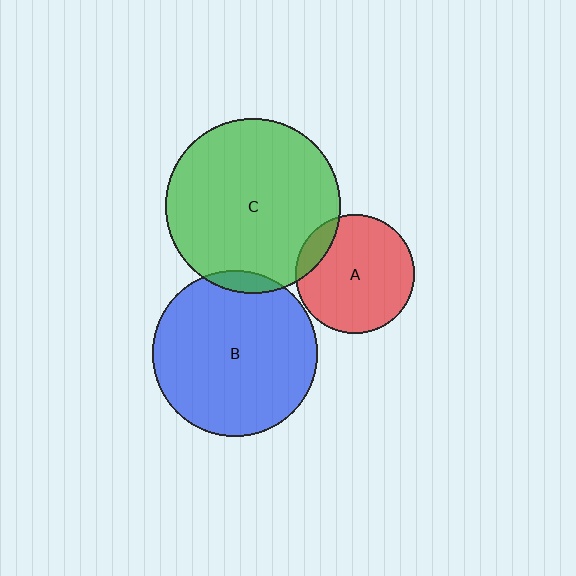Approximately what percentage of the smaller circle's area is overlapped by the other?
Approximately 10%.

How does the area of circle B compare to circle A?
Approximately 1.9 times.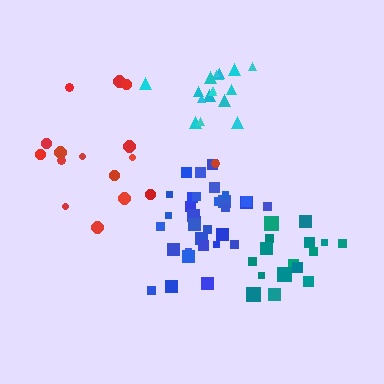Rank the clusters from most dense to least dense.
cyan, blue, teal, red.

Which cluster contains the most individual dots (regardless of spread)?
Blue (32).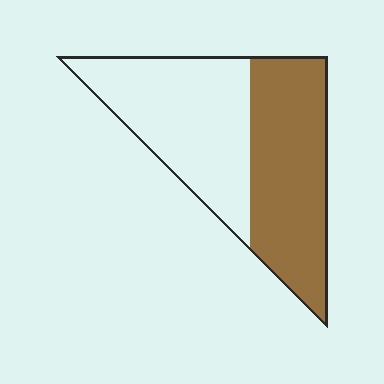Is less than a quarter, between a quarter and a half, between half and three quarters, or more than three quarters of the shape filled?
Between a quarter and a half.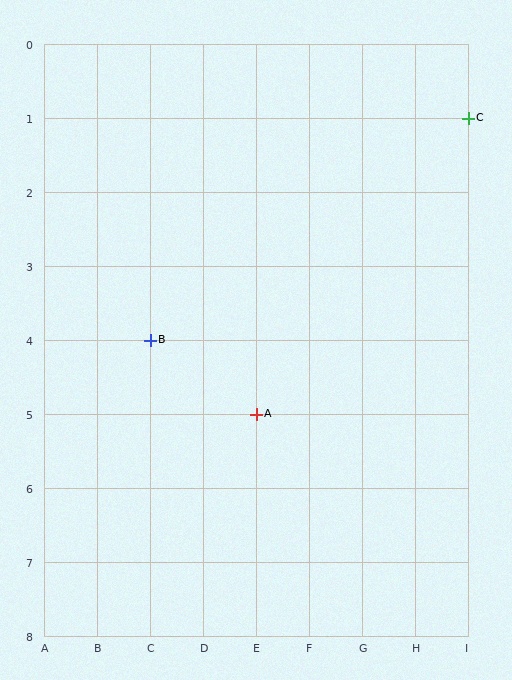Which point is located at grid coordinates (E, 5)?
Point A is at (E, 5).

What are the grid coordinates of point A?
Point A is at grid coordinates (E, 5).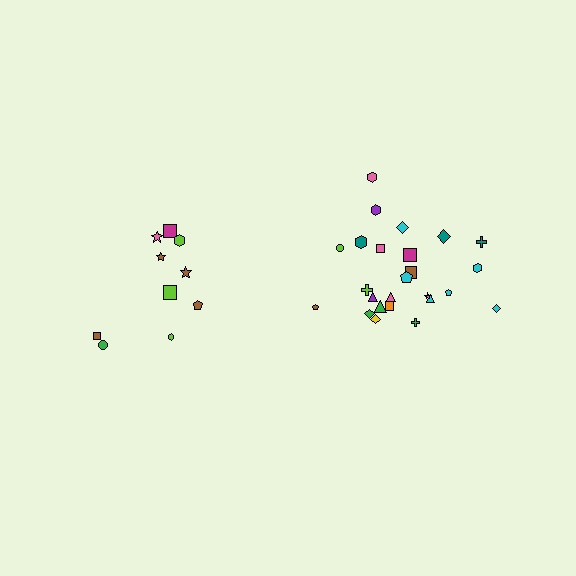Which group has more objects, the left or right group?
The right group.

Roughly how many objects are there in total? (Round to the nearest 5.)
Roughly 35 objects in total.